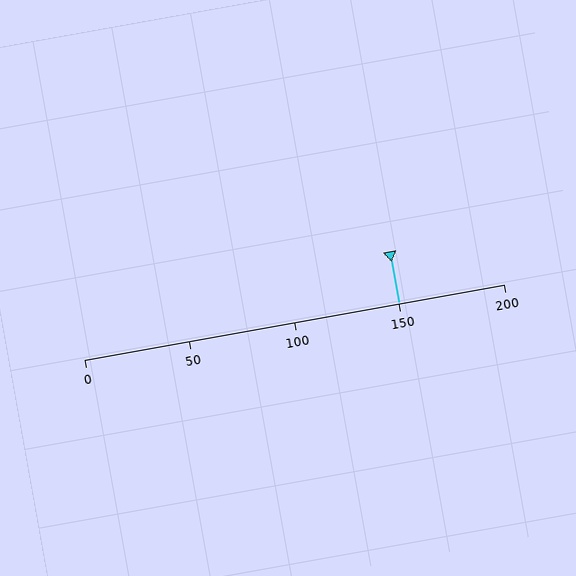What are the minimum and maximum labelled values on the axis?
The axis runs from 0 to 200.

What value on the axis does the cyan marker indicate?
The marker indicates approximately 150.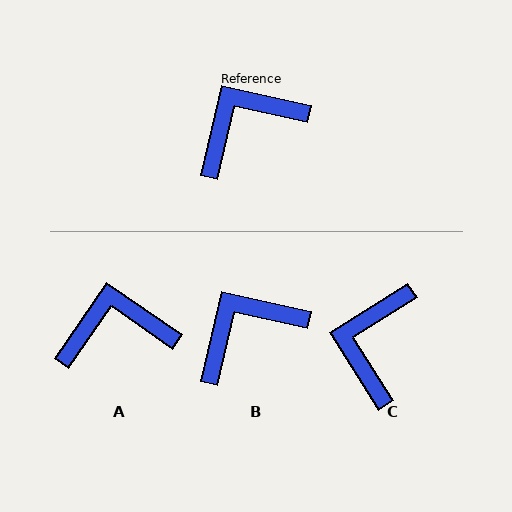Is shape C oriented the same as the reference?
No, it is off by about 45 degrees.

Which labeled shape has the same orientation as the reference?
B.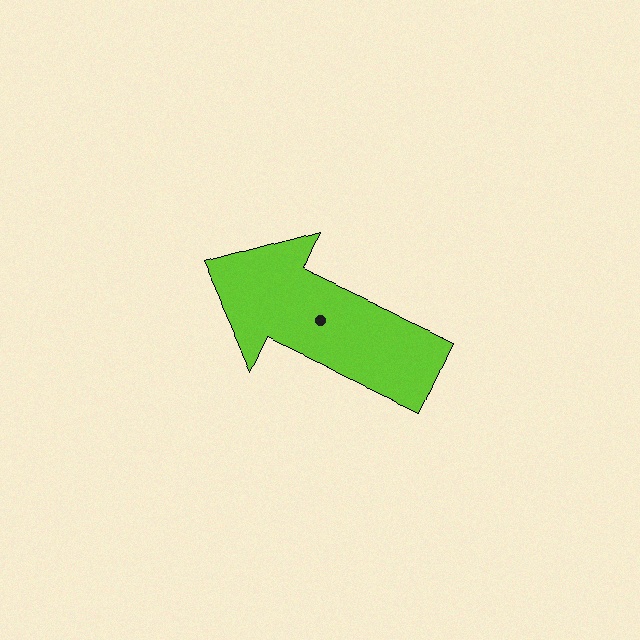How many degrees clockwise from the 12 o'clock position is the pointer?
Approximately 295 degrees.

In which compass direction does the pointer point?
Northwest.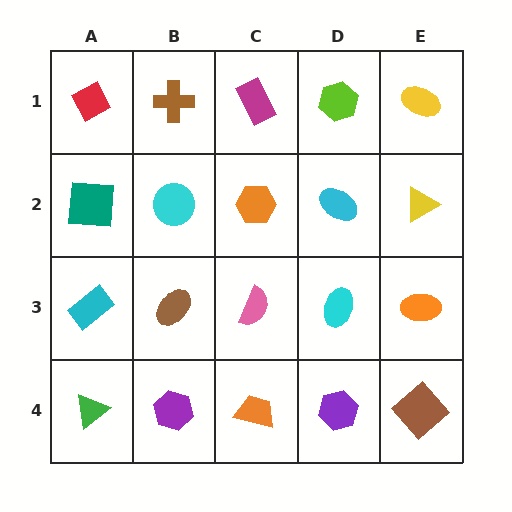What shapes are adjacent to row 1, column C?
An orange hexagon (row 2, column C), a brown cross (row 1, column B), a lime hexagon (row 1, column D).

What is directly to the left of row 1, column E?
A lime hexagon.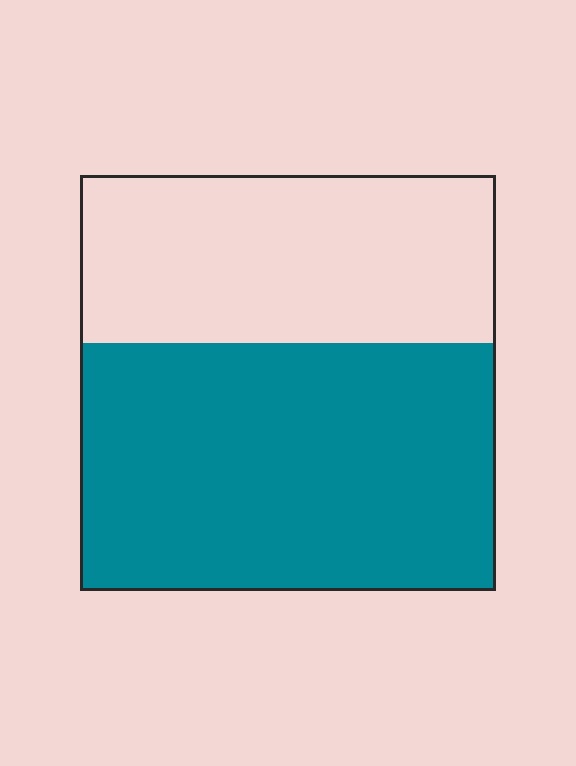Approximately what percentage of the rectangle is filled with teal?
Approximately 60%.